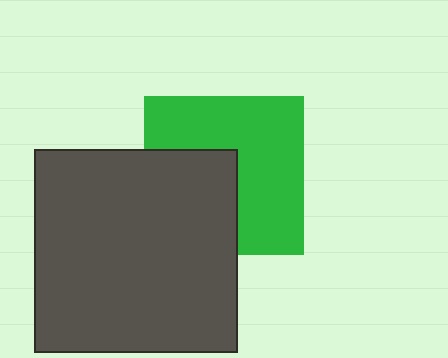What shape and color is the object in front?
The object in front is a dark gray square.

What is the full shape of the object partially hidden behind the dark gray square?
The partially hidden object is a green square.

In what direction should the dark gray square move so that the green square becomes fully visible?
The dark gray square should move toward the lower-left. That is the shortest direction to clear the overlap and leave the green square fully visible.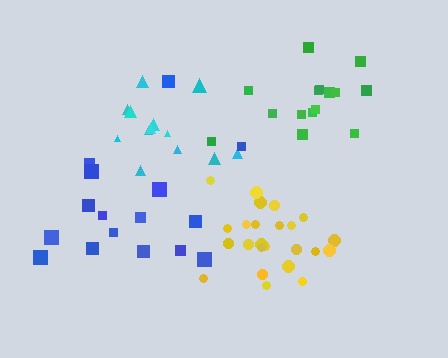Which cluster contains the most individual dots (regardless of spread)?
Yellow (24).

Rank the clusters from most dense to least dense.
yellow, green, cyan, blue.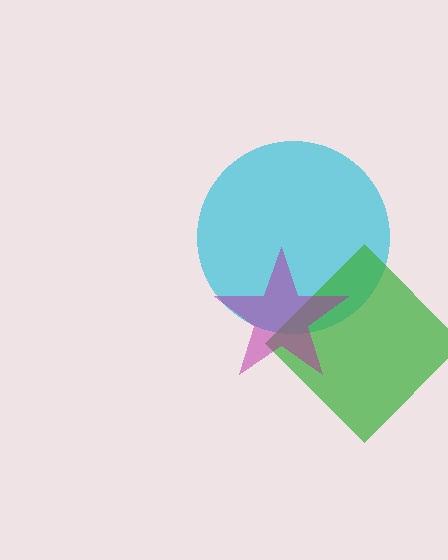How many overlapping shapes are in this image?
There are 3 overlapping shapes in the image.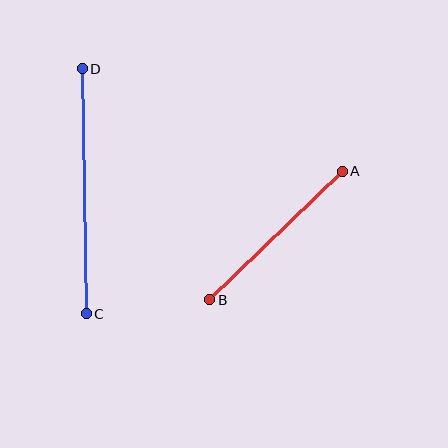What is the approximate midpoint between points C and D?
The midpoint is at approximately (84, 191) pixels.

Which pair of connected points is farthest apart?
Points C and D are farthest apart.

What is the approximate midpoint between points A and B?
The midpoint is at approximately (276, 236) pixels.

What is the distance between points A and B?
The distance is approximately 184 pixels.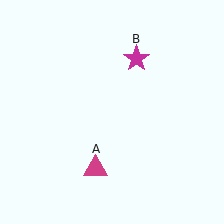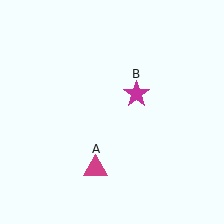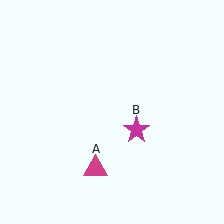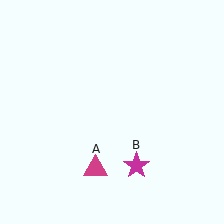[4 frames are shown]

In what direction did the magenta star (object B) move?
The magenta star (object B) moved down.